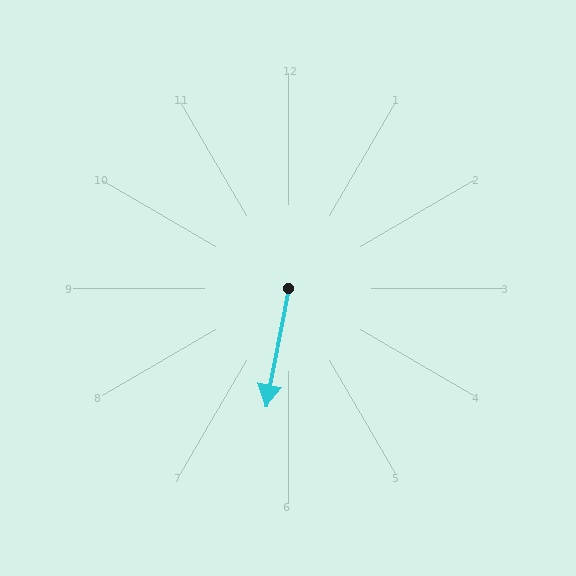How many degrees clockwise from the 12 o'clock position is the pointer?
Approximately 191 degrees.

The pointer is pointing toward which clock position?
Roughly 6 o'clock.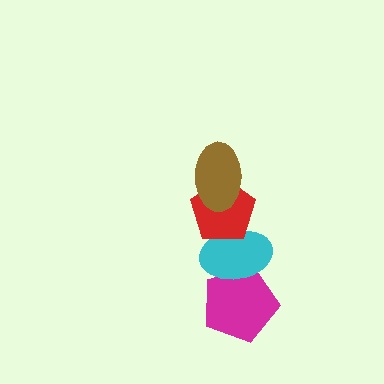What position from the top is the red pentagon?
The red pentagon is 2nd from the top.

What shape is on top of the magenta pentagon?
The cyan ellipse is on top of the magenta pentagon.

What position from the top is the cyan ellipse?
The cyan ellipse is 3rd from the top.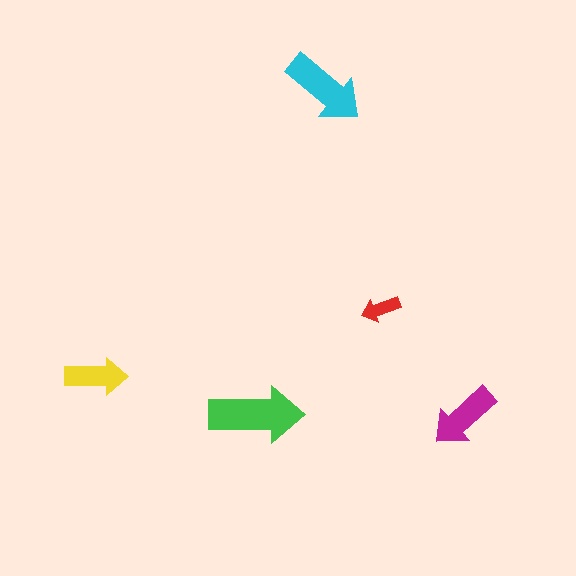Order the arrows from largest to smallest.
the green one, the cyan one, the magenta one, the yellow one, the red one.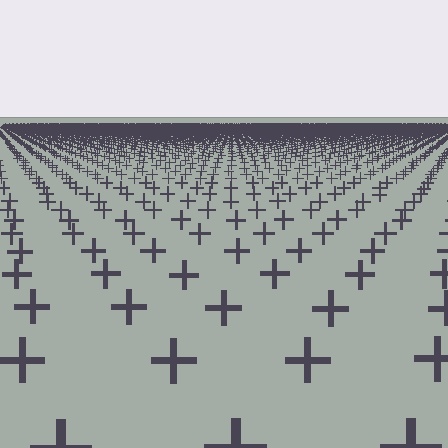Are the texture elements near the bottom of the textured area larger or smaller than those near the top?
Larger. Near the bottom, elements are closer to the viewer and appear at a bigger on-screen size.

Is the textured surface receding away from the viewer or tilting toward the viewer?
The surface is receding away from the viewer. Texture elements get smaller and denser toward the top.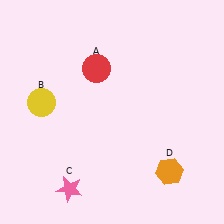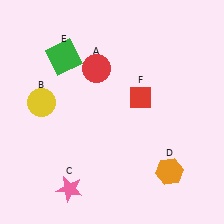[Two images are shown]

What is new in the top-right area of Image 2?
A red diamond (F) was added in the top-right area of Image 2.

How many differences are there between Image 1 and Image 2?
There are 2 differences between the two images.